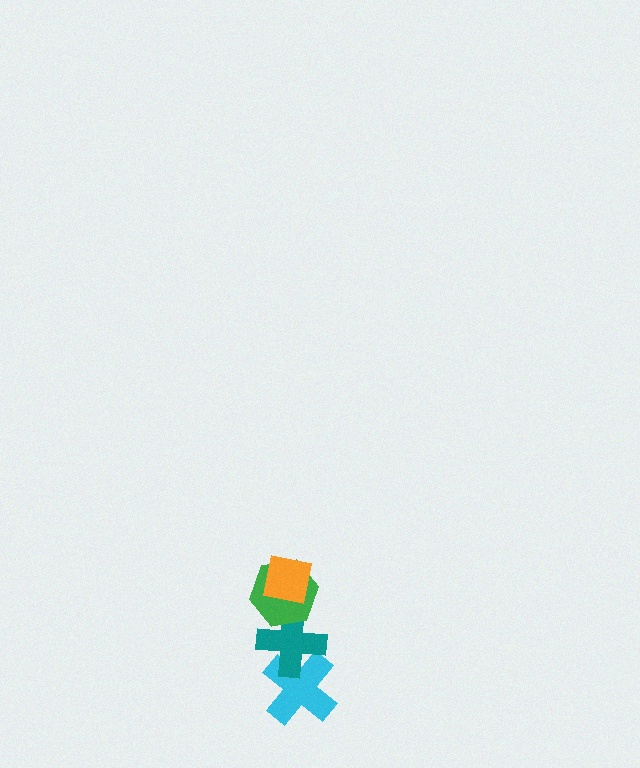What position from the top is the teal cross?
The teal cross is 3rd from the top.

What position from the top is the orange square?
The orange square is 1st from the top.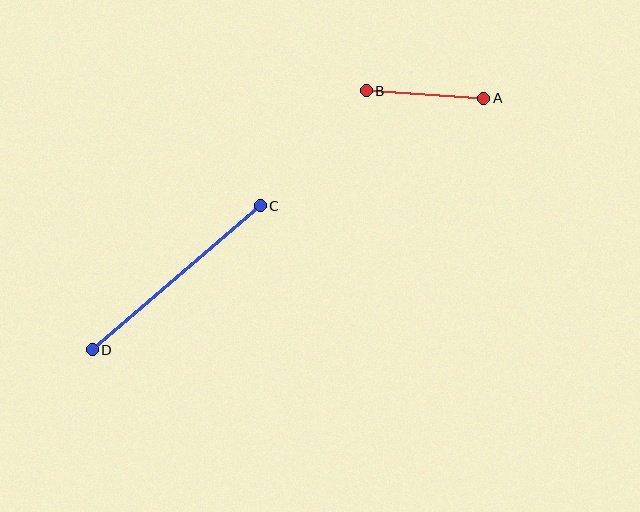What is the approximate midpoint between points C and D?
The midpoint is at approximately (176, 278) pixels.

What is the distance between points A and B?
The distance is approximately 118 pixels.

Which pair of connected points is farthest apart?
Points C and D are farthest apart.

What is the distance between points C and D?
The distance is approximately 221 pixels.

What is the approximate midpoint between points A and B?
The midpoint is at approximately (425, 94) pixels.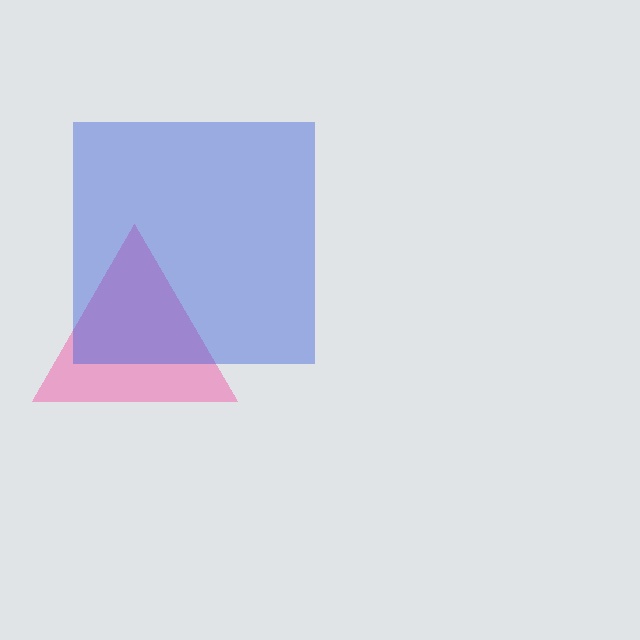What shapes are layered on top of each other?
The layered shapes are: a pink triangle, a blue square.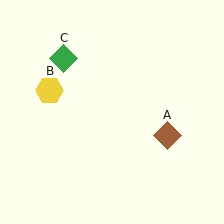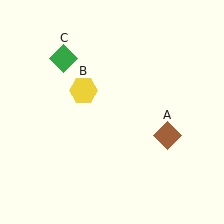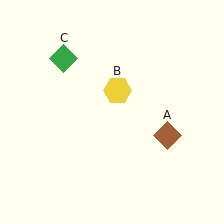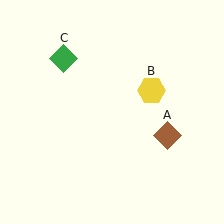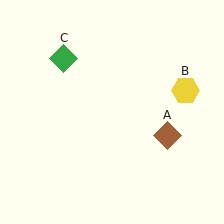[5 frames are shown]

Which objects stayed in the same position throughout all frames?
Brown diamond (object A) and green diamond (object C) remained stationary.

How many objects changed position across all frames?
1 object changed position: yellow hexagon (object B).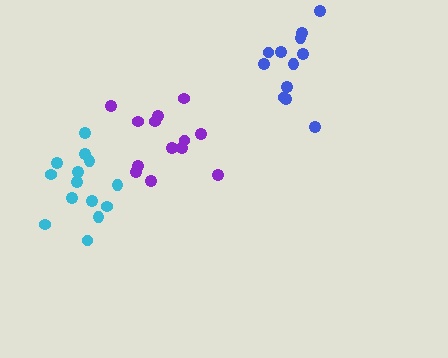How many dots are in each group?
Group 1: 13 dots, Group 2: 14 dots, Group 3: 12 dots (39 total).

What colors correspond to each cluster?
The clusters are colored: purple, cyan, blue.